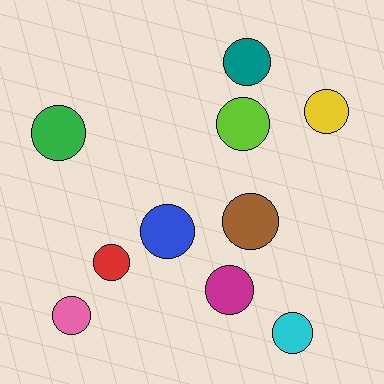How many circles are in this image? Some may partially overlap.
There are 10 circles.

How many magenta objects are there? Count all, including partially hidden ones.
There is 1 magenta object.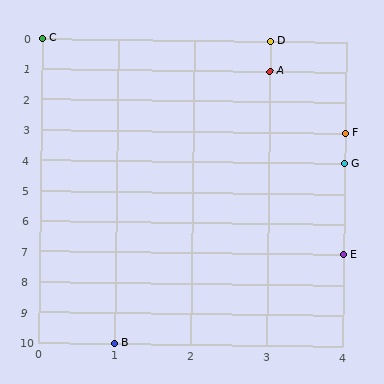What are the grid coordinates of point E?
Point E is at grid coordinates (4, 7).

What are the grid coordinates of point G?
Point G is at grid coordinates (4, 4).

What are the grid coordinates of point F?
Point F is at grid coordinates (4, 3).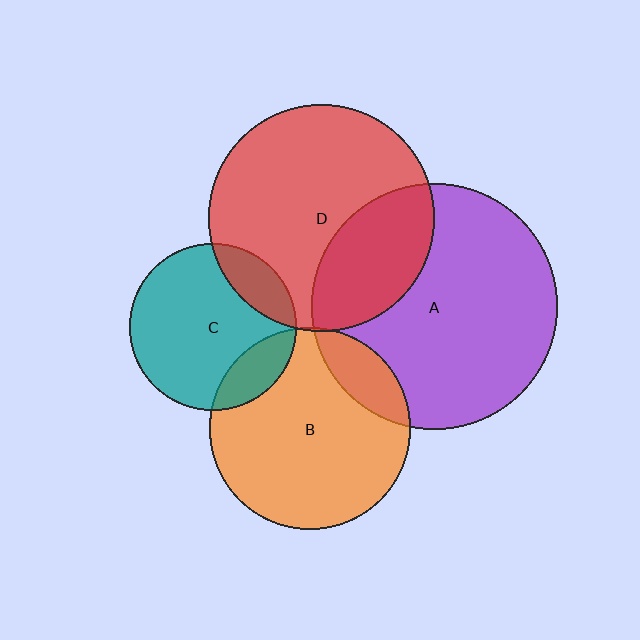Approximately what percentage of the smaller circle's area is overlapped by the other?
Approximately 15%.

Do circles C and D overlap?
Yes.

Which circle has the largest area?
Circle A (purple).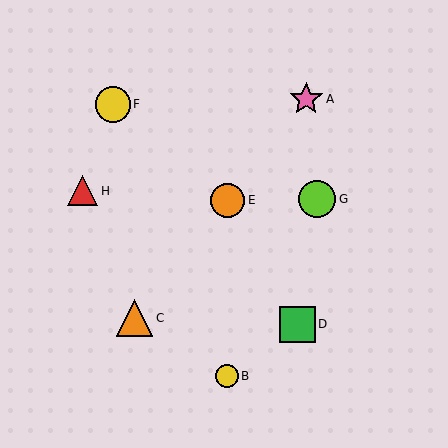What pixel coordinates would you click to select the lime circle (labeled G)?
Click at (317, 199) to select the lime circle G.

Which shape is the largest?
The lime circle (labeled G) is the largest.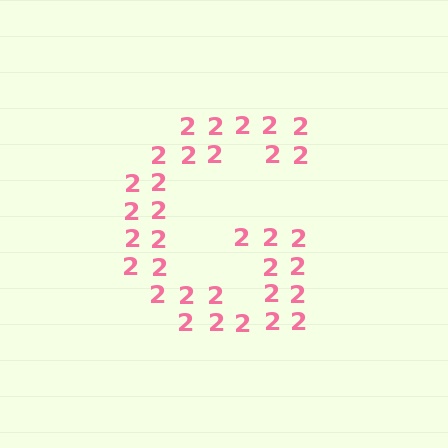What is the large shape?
The large shape is the letter G.